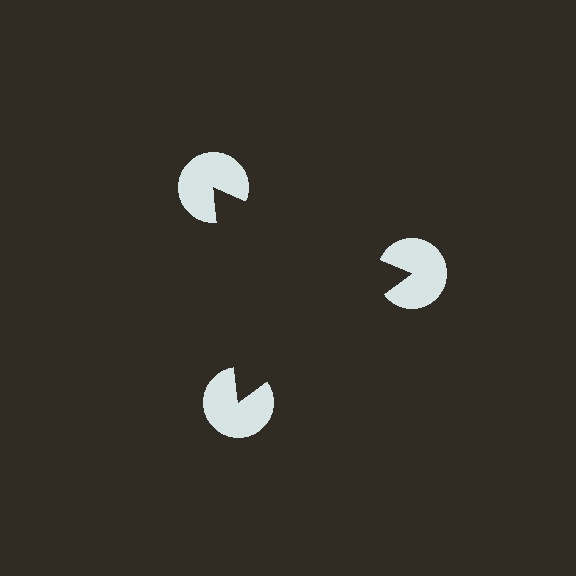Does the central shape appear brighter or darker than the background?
It typically appears slightly darker than the background, even though no actual brightness change is drawn.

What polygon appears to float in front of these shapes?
An illusory triangle — its edges are inferred from the aligned wedge cuts in the pac-man discs, not physically drawn.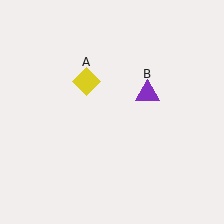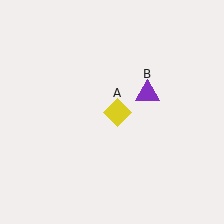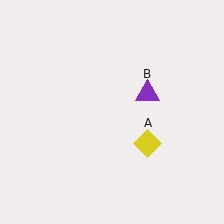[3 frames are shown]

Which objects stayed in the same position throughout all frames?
Purple triangle (object B) remained stationary.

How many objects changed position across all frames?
1 object changed position: yellow diamond (object A).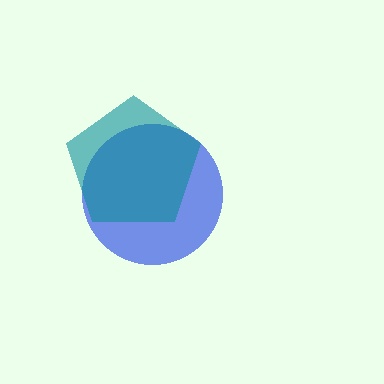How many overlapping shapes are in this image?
There are 2 overlapping shapes in the image.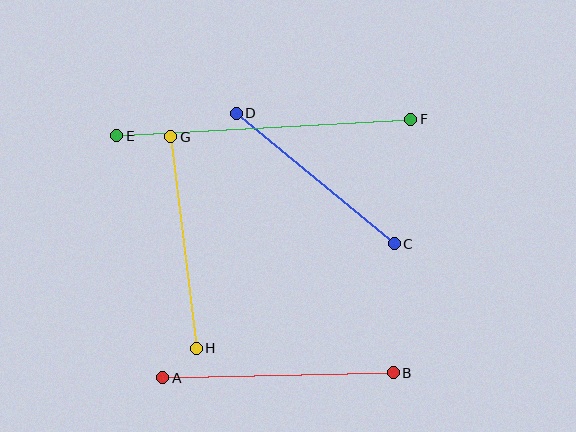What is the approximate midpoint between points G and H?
The midpoint is at approximately (184, 242) pixels.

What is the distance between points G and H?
The distance is approximately 213 pixels.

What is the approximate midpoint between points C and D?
The midpoint is at approximately (315, 179) pixels.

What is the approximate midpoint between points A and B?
The midpoint is at approximately (278, 375) pixels.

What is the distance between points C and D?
The distance is approximately 205 pixels.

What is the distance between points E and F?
The distance is approximately 294 pixels.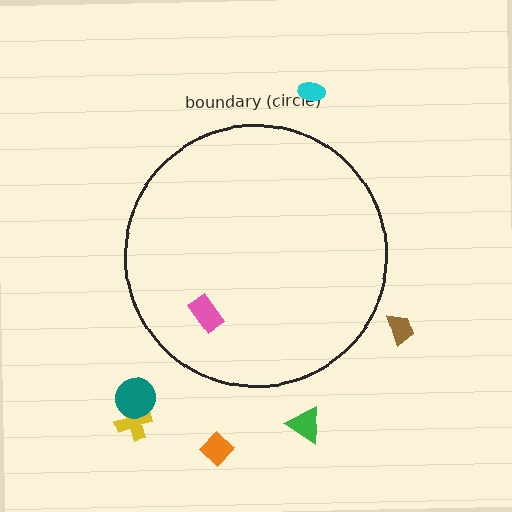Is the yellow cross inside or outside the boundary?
Outside.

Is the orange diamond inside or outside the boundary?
Outside.